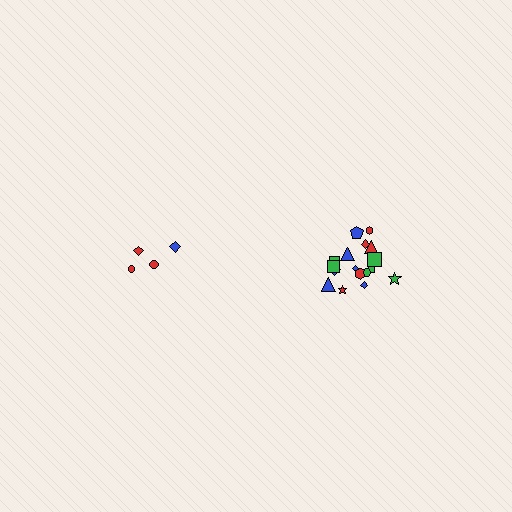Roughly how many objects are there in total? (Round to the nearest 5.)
Roughly 20 objects in total.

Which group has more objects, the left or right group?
The right group.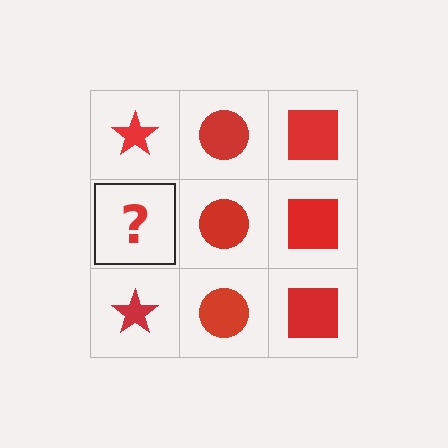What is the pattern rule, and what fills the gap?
The rule is that each column has a consistent shape. The gap should be filled with a red star.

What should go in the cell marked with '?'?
The missing cell should contain a red star.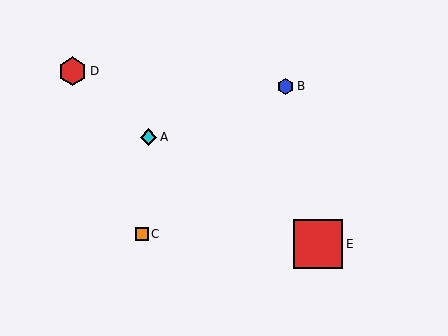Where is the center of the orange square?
The center of the orange square is at (142, 234).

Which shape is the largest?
The red square (labeled E) is the largest.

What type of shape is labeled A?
Shape A is a cyan diamond.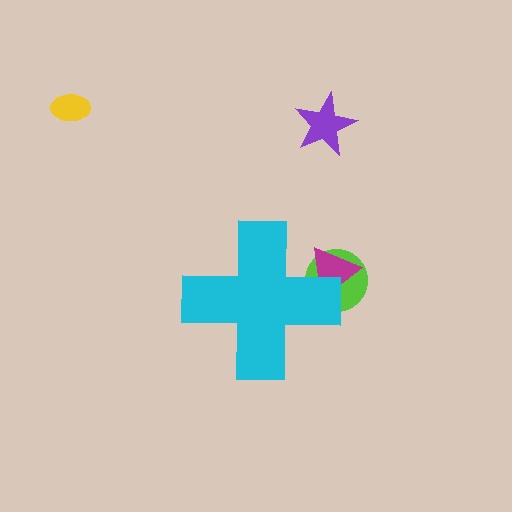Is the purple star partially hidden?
No, the purple star is fully visible.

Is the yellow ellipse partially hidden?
No, the yellow ellipse is fully visible.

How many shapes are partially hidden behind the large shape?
2 shapes are partially hidden.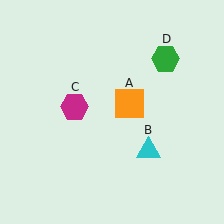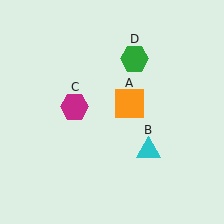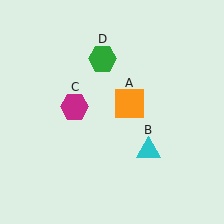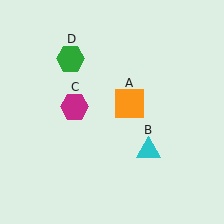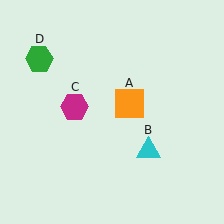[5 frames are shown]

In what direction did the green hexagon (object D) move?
The green hexagon (object D) moved left.